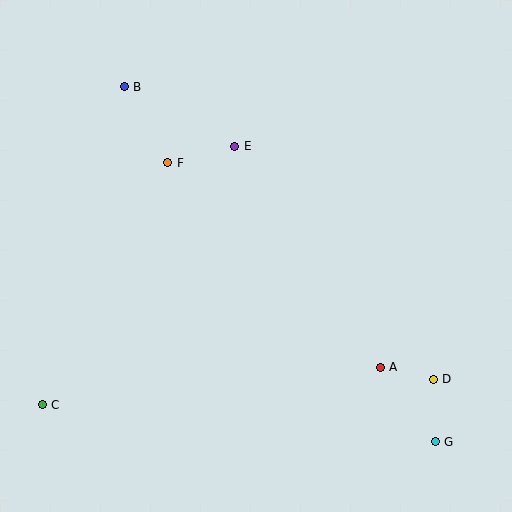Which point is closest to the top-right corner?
Point E is closest to the top-right corner.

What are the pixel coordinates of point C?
Point C is at (42, 405).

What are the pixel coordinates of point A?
Point A is at (380, 367).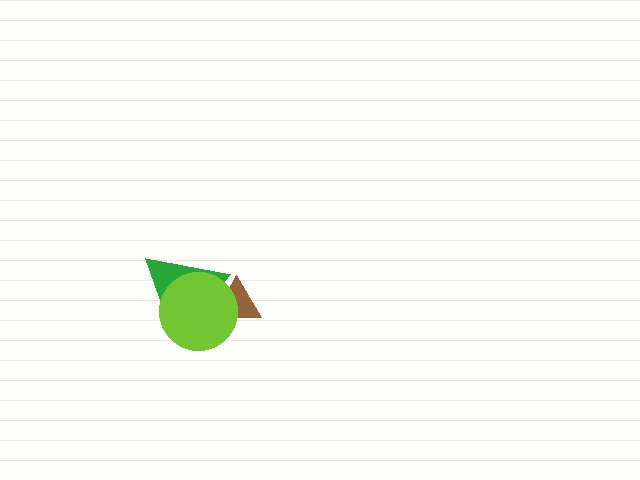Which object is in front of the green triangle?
The lime circle is in front of the green triangle.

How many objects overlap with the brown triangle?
2 objects overlap with the brown triangle.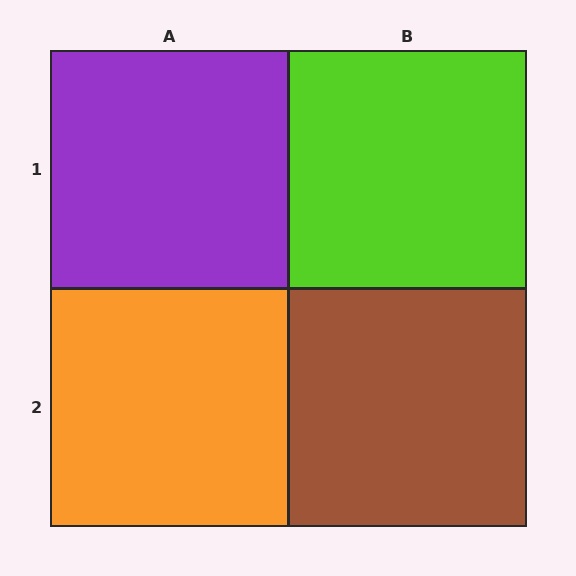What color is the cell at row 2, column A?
Orange.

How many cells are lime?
1 cell is lime.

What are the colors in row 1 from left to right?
Purple, lime.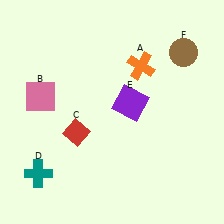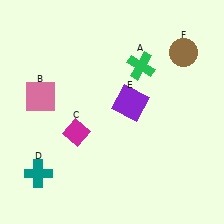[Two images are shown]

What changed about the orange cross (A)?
In Image 1, A is orange. In Image 2, it changed to green.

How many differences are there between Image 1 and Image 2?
There are 2 differences between the two images.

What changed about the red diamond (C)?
In Image 1, C is red. In Image 2, it changed to magenta.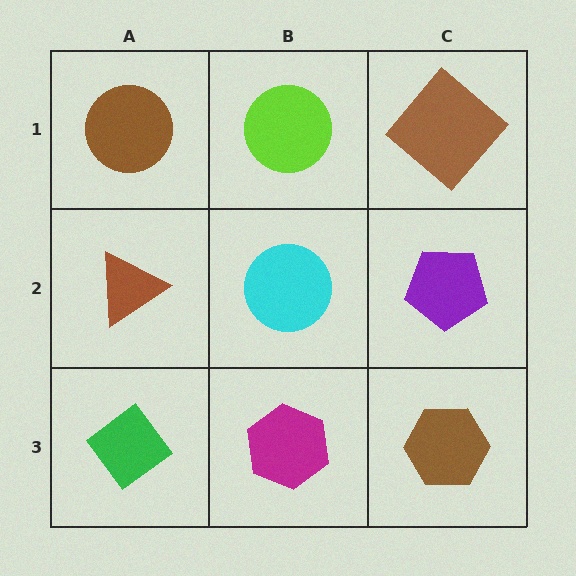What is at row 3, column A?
A green diamond.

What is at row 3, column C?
A brown hexagon.